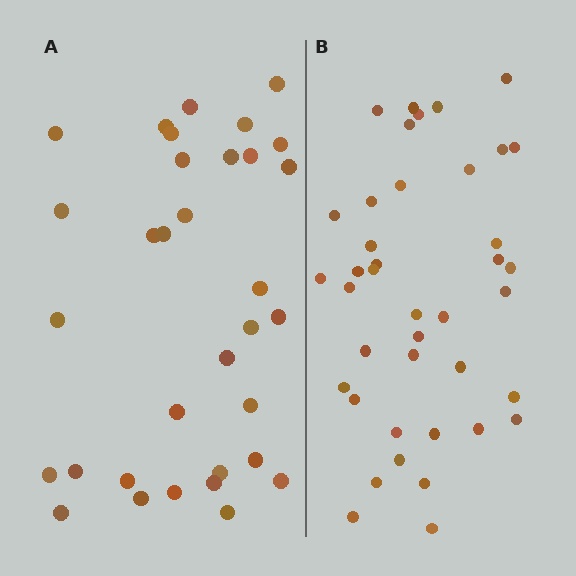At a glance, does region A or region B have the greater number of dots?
Region B (the right region) has more dots.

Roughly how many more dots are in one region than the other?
Region B has roughly 8 or so more dots than region A.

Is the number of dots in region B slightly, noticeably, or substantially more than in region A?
Region B has only slightly more — the two regions are fairly close. The ratio is roughly 1.2 to 1.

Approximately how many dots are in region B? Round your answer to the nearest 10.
About 40 dots.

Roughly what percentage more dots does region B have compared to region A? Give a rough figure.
About 20% more.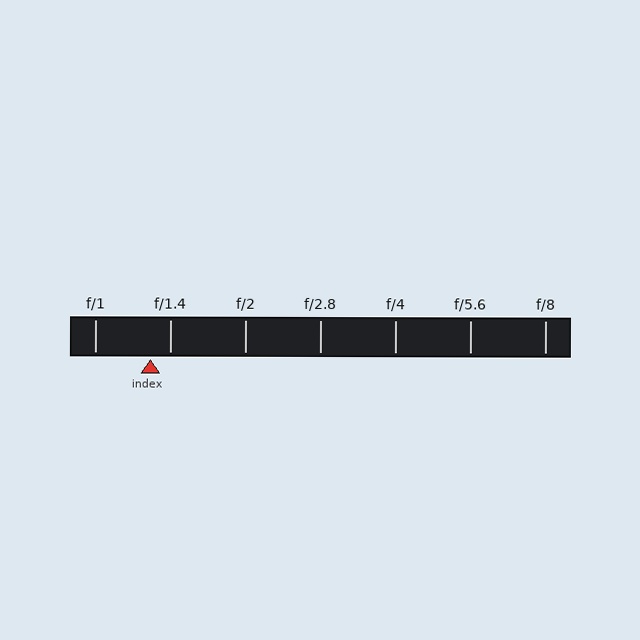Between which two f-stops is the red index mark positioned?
The index mark is between f/1 and f/1.4.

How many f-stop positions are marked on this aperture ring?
There are 7 f-stop positions marked.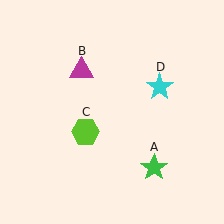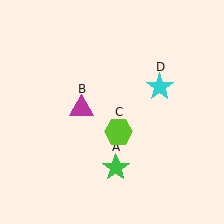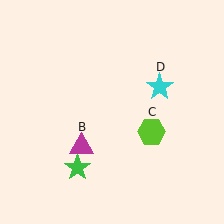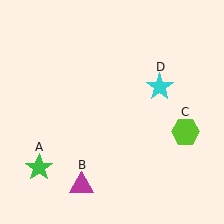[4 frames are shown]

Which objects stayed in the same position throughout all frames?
Cyan star (object D) remained stationary.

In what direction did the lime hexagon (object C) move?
The lime hexagon (object C) moved right.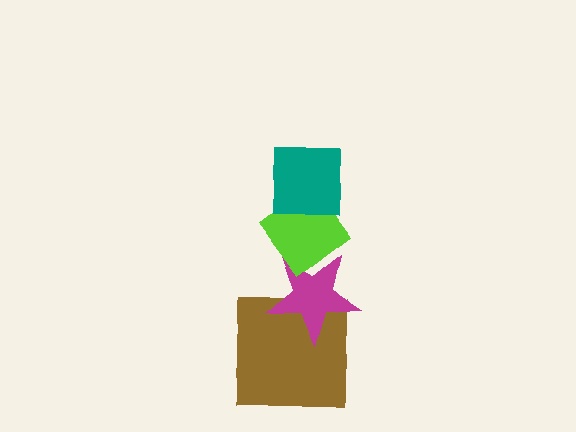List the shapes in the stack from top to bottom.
From top to bottom: the teal square, the lime diamond, the magenta star, the brown square.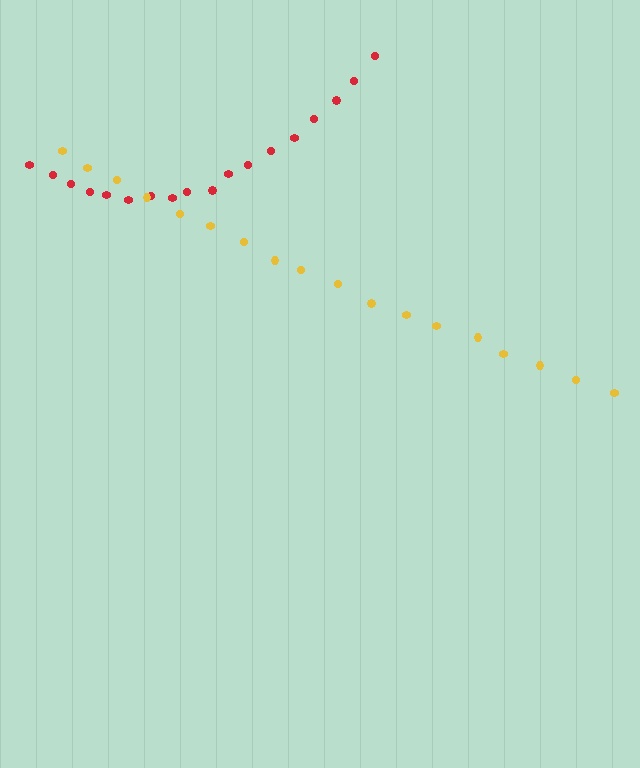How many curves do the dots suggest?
There are 2 distinct paths.